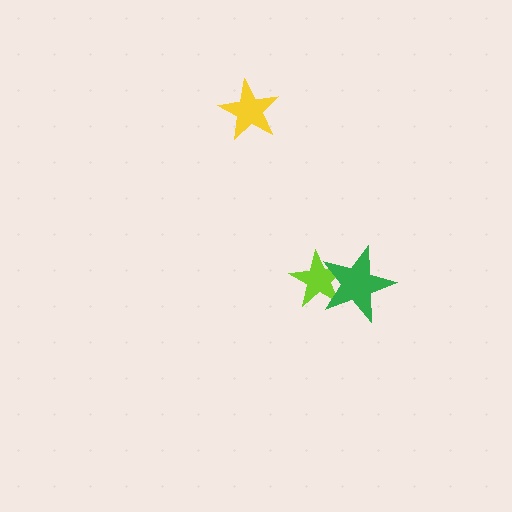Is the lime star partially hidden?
Yes, it is partially covered by another shape.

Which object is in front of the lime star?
The green star is in front of the lime star.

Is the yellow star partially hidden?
No, no other shape covers it.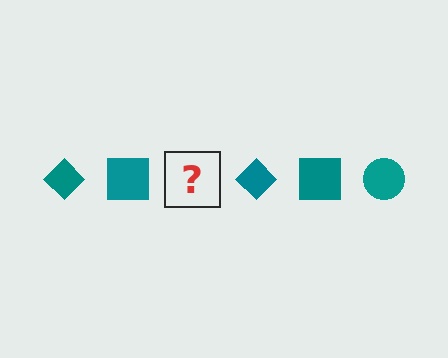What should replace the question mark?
The question mark should be replaced with a teal circle.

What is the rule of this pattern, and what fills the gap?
The rule is that the pattern cycles through diamond, square, circle shapes in teal. The gap should be filled with a teal circle.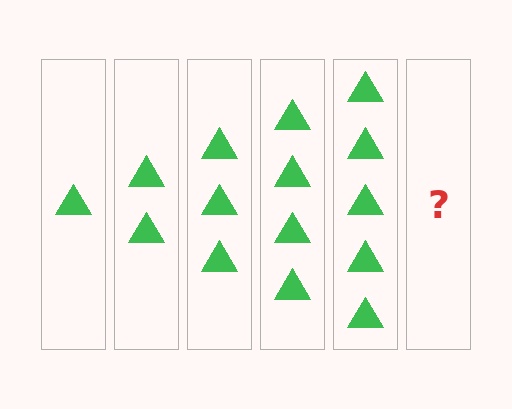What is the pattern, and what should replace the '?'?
The pattern is that each step adds one more triangle. The '?' should be 6 triangles.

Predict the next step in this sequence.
The next step is 6 triangles.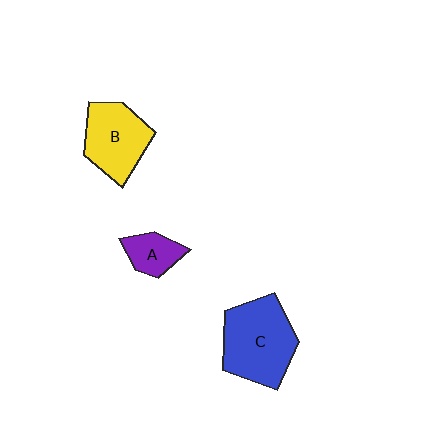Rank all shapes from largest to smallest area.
From largest to smallest: C (blue), B (yellow), A (purple).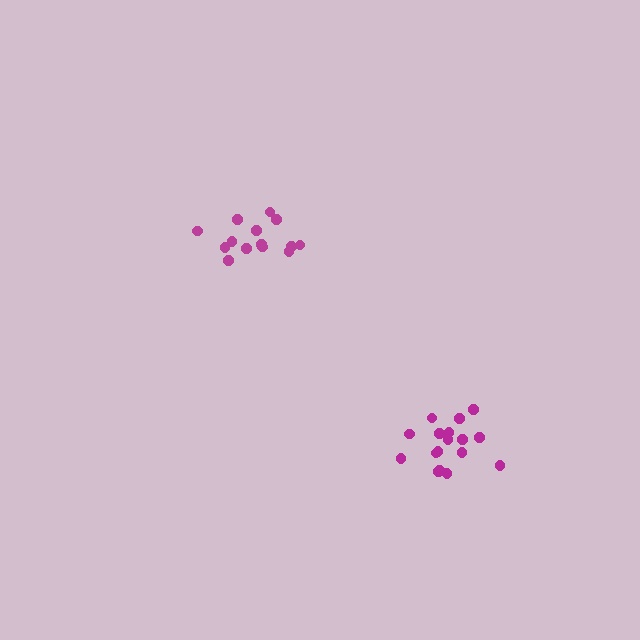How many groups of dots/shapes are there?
There are 2 groups.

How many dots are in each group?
Group 1: 15 dots, Group 2: 17 dots (32 total).